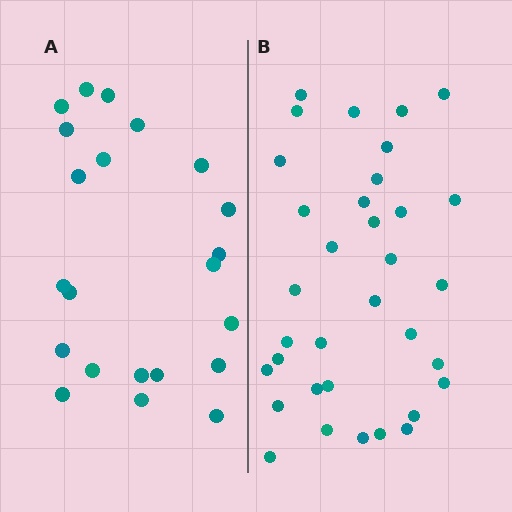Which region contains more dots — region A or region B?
Region B (the right region) has more dots.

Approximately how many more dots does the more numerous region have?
Region B has roughly 12 or so more dots than region A.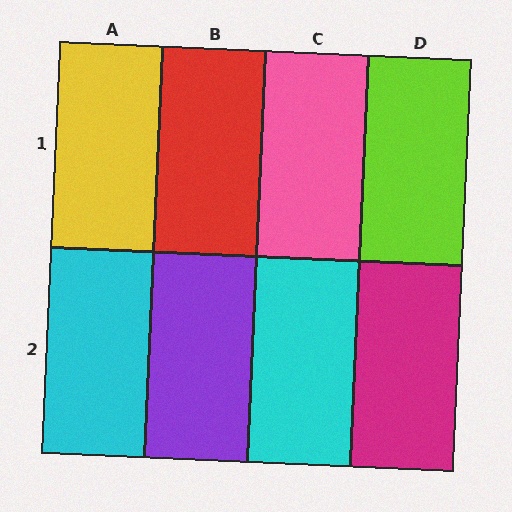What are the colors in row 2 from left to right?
Cyan, purple, cyan, magenta.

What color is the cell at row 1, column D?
Lime.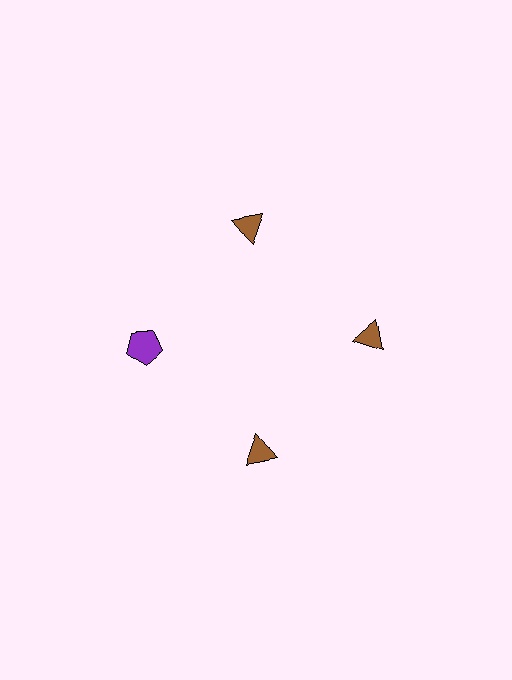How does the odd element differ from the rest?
It differs in both color (purple instead of brown) and shape (pentagon instead of triangle).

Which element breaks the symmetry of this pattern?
The purple pentagon at roughly the 9 o'clock position breaks the symmetry. All other shapes are brown triangles.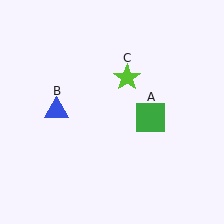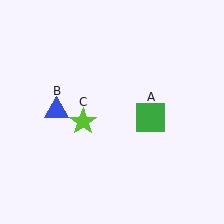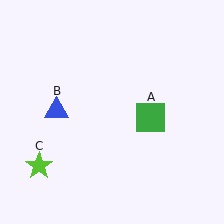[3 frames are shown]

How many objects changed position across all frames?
1 object changed position: lime star (object C).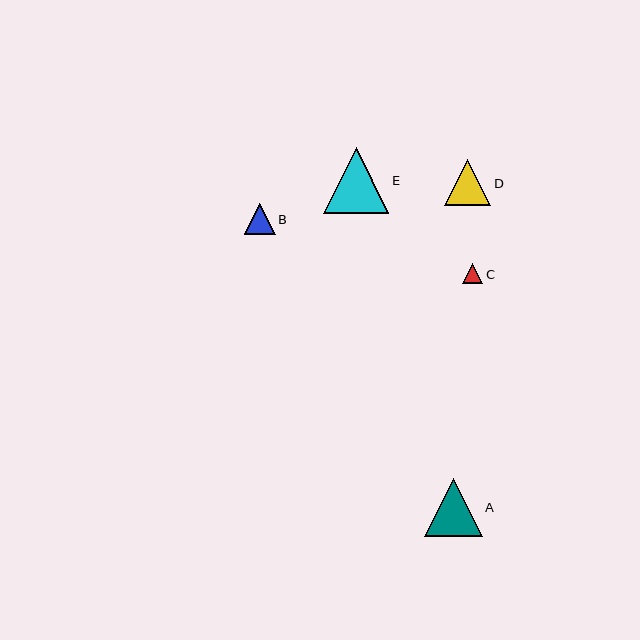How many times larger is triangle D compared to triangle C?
Triangle D is approximately 2.3 times the size of triangle C.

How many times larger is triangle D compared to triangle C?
Triangle D is approximately 2.3 times the size of triangle C.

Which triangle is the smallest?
Triangle C is the smallest with a size of approximately 20 pixels.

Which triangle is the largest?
Triangle E is the largest with a size of approximately 65 pixels.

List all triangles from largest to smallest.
From largest to smallest: E, A, D, B, C.